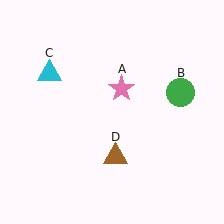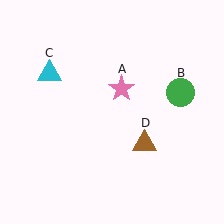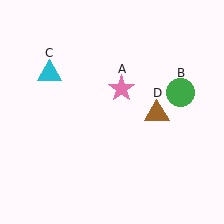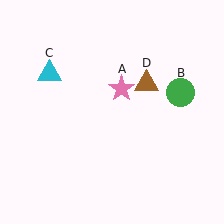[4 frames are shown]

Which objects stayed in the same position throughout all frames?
Pink star (object A) and green circle (object B) and cyan triangle (object C) remained stationary.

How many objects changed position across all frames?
1 object changed position: brown triangle (object D).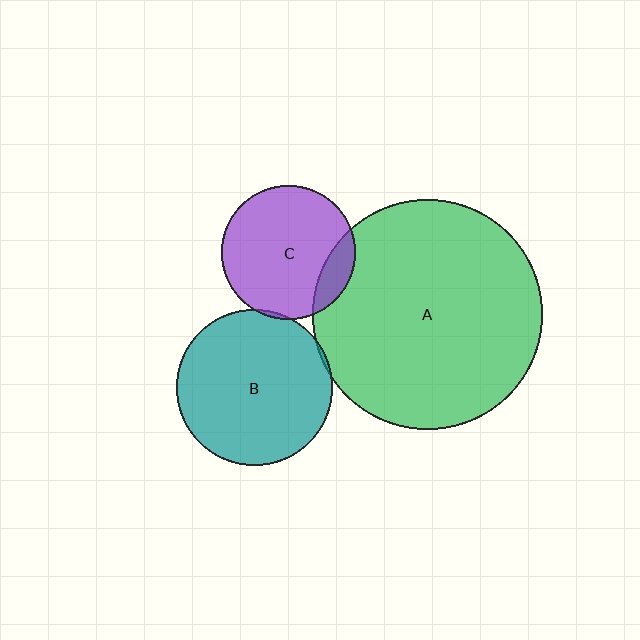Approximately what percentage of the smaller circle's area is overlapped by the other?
Approximately 15%.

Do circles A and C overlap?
Yes.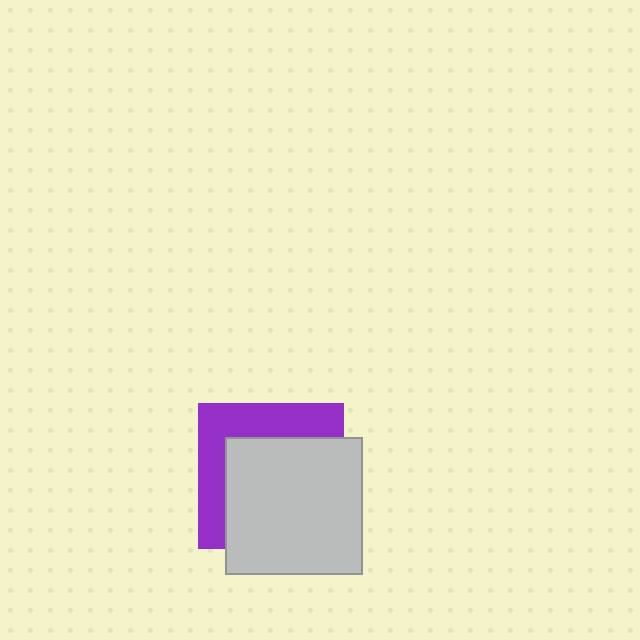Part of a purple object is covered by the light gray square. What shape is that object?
It is a square.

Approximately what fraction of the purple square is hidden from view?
Roughly 62% of the purple square is hidden behind the light gray square.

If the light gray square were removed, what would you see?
You would see the complete purple square.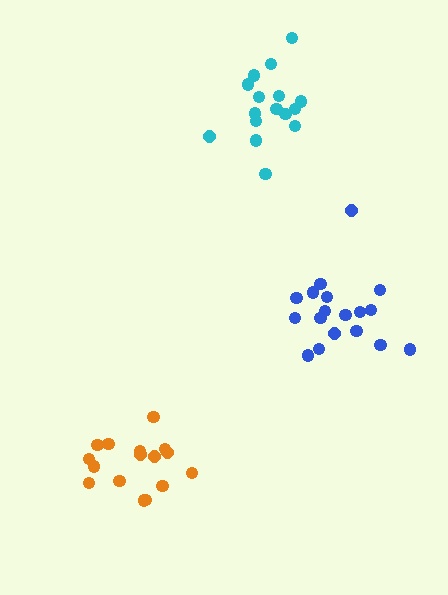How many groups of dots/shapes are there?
There are 3 groups.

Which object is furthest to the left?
The orange cluster is leftmost.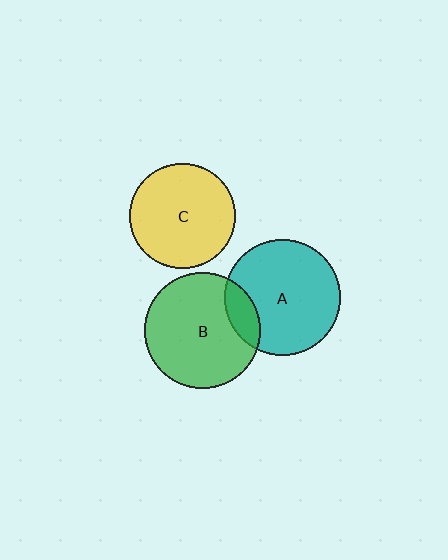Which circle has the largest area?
Circle A (teal).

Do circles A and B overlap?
Yes.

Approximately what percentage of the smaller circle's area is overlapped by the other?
Approximately 15%.